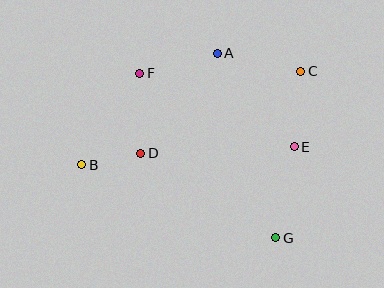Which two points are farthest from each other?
Points B and C are farthest from each other.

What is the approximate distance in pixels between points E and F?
The distance between E and F is approximately 171 pixels.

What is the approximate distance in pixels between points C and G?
The distance between C and G is approximately 168 pixels.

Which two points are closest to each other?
Points B and D are closest to each other.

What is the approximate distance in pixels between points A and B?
The distance between A and B is approximately 175 pixels.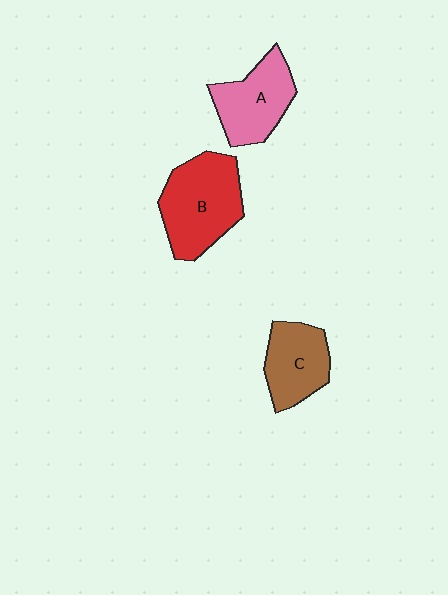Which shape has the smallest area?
Shape C (brown).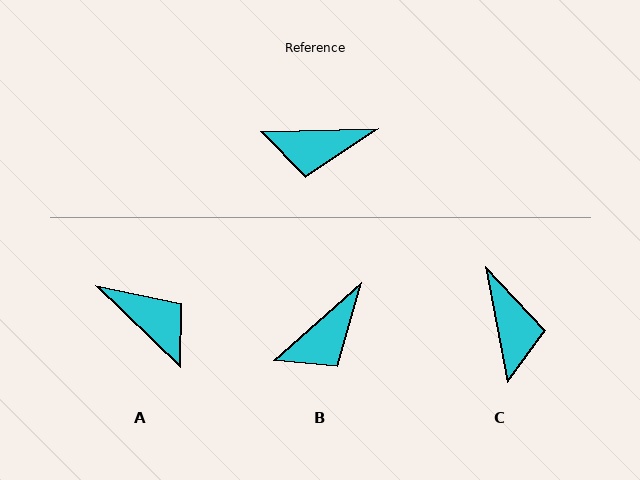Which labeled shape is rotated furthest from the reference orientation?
A, about 134 degrees away.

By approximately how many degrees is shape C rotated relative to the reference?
Approximately 99 degrees counter-clockwise.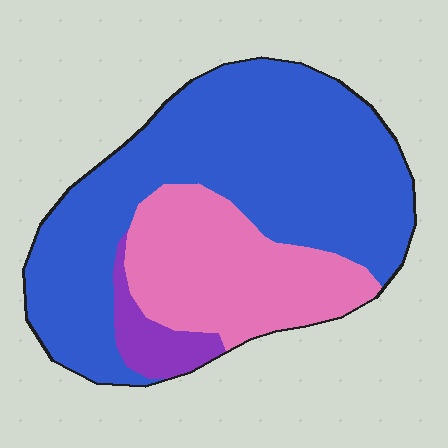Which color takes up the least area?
Purple, at roughly 5%.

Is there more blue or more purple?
Blue.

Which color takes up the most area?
Blue, at roughly 65%.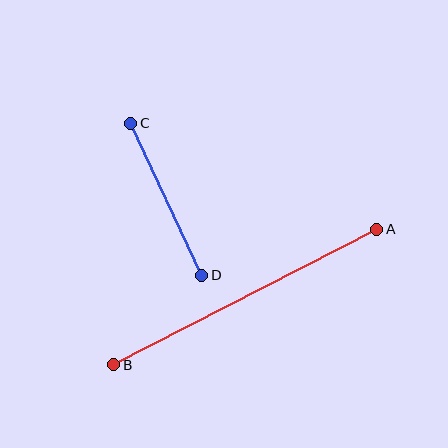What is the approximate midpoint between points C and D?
The midpoint is at approximately (166, 199) pixels.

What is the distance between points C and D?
The distance is approximately 168 pixels.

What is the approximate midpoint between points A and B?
The midpoint is at approximately (245, 297) pixels.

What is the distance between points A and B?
The distance is approximately 296 pixels.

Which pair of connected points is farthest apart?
Points A and B are farthest apart.